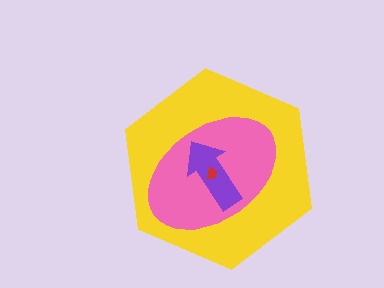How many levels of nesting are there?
4.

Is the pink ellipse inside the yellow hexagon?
Yes.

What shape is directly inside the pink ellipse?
The purple arrow.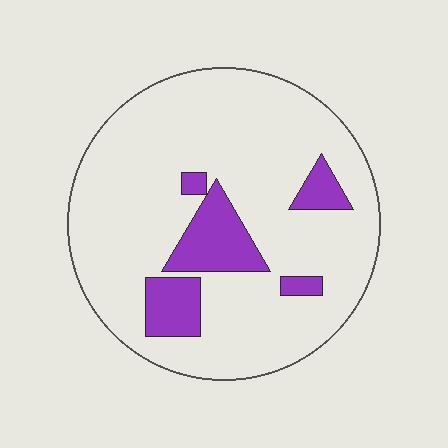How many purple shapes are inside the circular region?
5.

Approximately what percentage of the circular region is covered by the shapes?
Approximately 15%.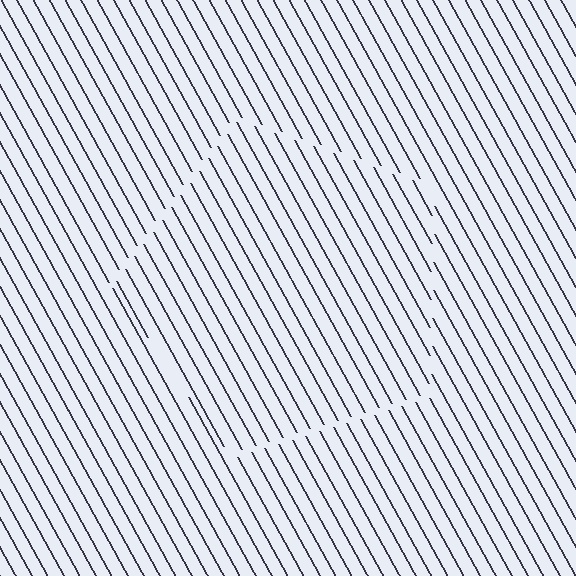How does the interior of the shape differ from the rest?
The interior of the shape contains the same grating, shifted by half a period — the contour is defined by the phase discontinuity where line-ends from the inner and outer gratings abut.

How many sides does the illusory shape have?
5 sides — the line-ends trace a pentagon.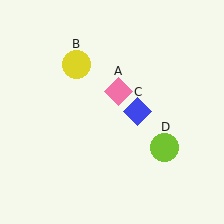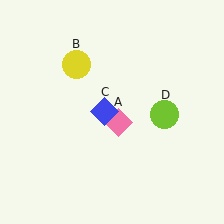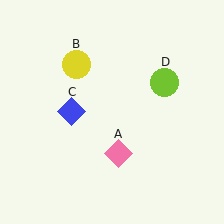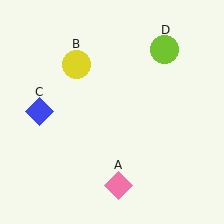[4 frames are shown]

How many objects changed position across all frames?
3 objects changed position: pink diamond (object A), blue diamond (object C), lime circle (object D).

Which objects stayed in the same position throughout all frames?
Yellow circle (object B) remained stationary.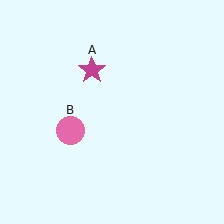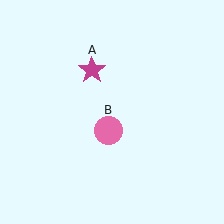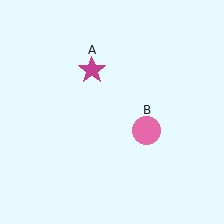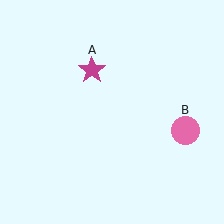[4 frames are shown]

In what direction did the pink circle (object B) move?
The pink circle (object B) moved right.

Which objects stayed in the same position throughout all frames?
Magenta star (object A) remained stationary.